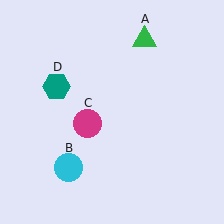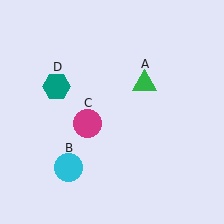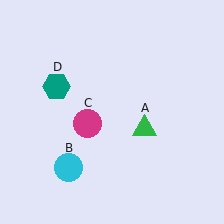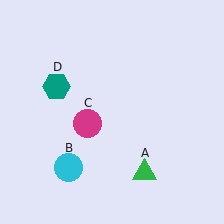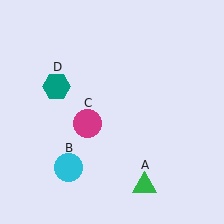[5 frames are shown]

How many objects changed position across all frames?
1 object changed position: green triangle (object A).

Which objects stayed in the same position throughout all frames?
Cyan circle (object B) and magenta circle (object C) and teal hexagon (object D) remained stationary.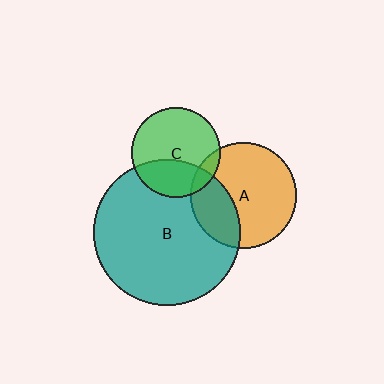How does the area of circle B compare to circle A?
Approximately 1.9 times.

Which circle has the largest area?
Circle B (teal).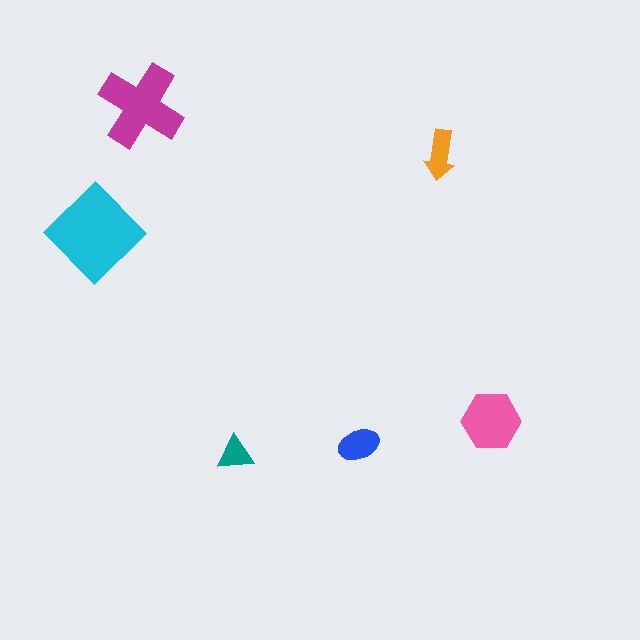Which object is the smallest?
The teal triangle.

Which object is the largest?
The cyan diamond.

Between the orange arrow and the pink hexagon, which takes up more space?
The pink hexagon.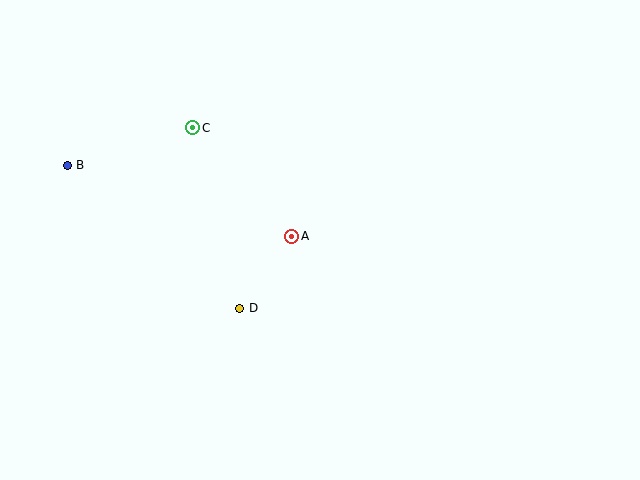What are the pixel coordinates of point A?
Point A is at (291, 236).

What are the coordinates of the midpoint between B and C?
The midpoint between B and C is at (130, 146).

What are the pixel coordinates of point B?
Point B is at (67, 165).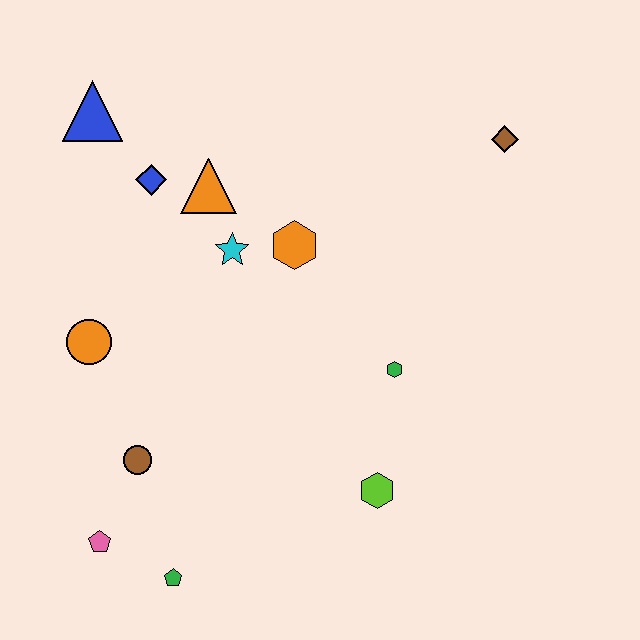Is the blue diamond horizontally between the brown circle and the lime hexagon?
Yes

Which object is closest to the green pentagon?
The pink pentagon is closest to the green pentagon.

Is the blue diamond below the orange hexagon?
No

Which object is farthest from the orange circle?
The brown diamond is farthest from the orange circle.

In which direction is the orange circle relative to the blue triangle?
The orange circle is below the blue triangle.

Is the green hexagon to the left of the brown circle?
No